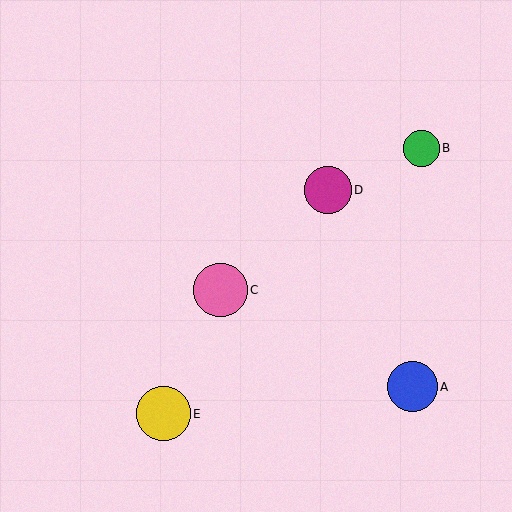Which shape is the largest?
The yellow circle (labeled E) is the largest.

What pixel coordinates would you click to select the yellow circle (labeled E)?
Click at (164, 414) to select the yellow circle E.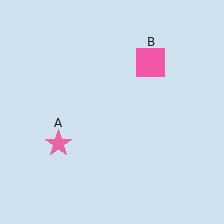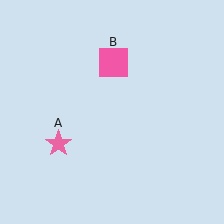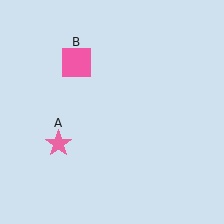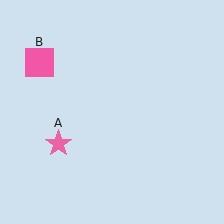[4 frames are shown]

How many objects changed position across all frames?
1 object changed position: pink square (object B).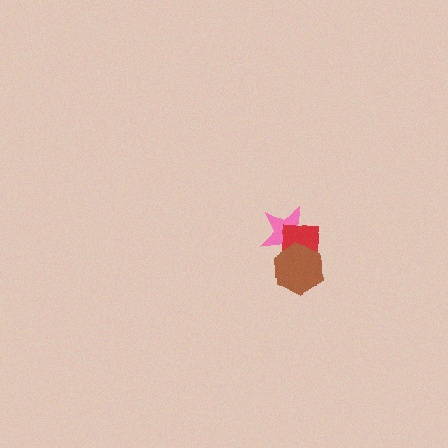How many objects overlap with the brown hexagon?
2 objects overlap with the brown hexagon.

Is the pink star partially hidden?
Yes, it is partially covered by another shape.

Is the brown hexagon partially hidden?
No, no other shape covers it.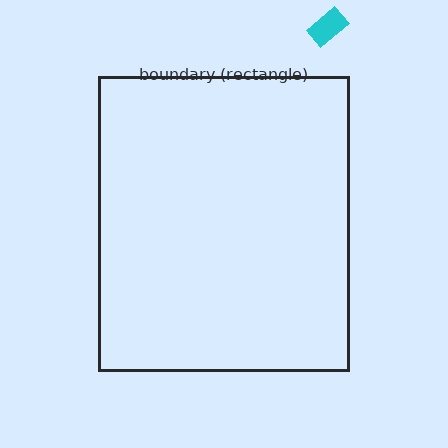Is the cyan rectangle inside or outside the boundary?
Outside.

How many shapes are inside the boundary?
0 inside, 1 outside.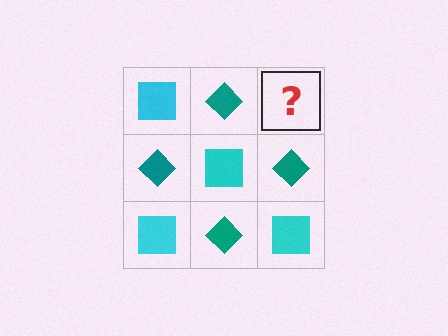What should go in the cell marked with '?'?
The missing cell should contain a cyan square.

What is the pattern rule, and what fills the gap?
The rule is that it alternates cyan square and teal diamond in a checkerboard pattern. The gap should be filled with a cyan square.